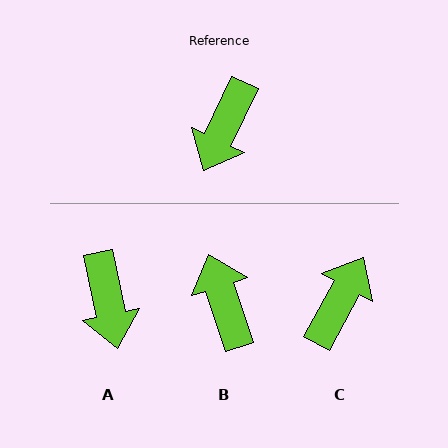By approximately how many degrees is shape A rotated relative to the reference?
Approximately 37 degrees counter-clockwise.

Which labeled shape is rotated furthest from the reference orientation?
C, about 177 degrees away.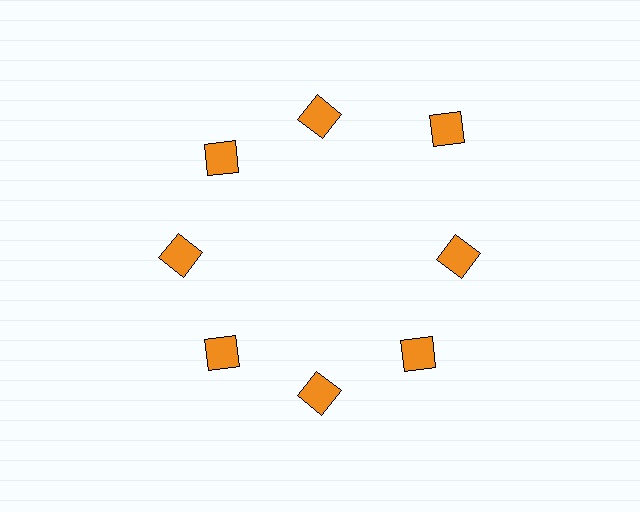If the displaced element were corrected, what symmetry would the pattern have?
It would have 8-fold rotational symmetry — the pattern would map onto itself every 45 degrees.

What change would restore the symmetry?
The symmetry would be restored by moving it inward, back onto the ring so that all 8 squares sit at equal angles and equal distance from the center.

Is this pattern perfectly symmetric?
No. The 8 orange squares are arranged in a ring, but one element near the 2 o'clock position is pushed outward from the center, breaking the 8-fold rotational symmetry.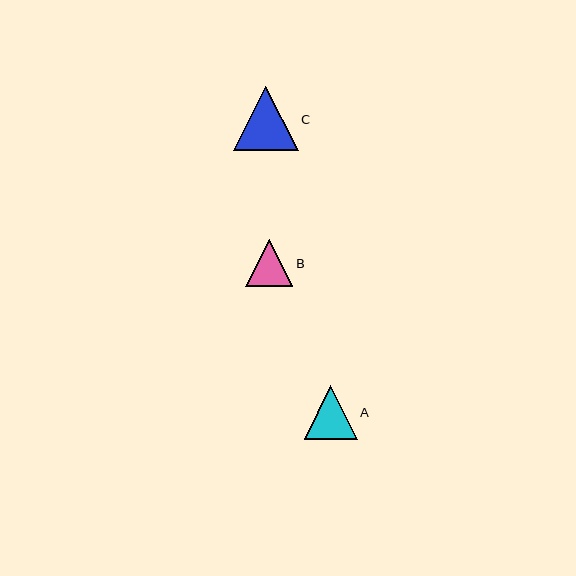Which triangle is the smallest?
Triangle B is the smallest with a size of approximately 47 pixels.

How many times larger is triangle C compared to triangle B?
Triangle C is approximately 1.4 times the size of triangle B.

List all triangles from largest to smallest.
From largest to smallest: C, A, B.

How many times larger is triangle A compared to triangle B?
Triangle A is approximately 1.1 times the size of triangle B.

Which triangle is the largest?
Triangle C is the largest with a size of approximately 64 pixels.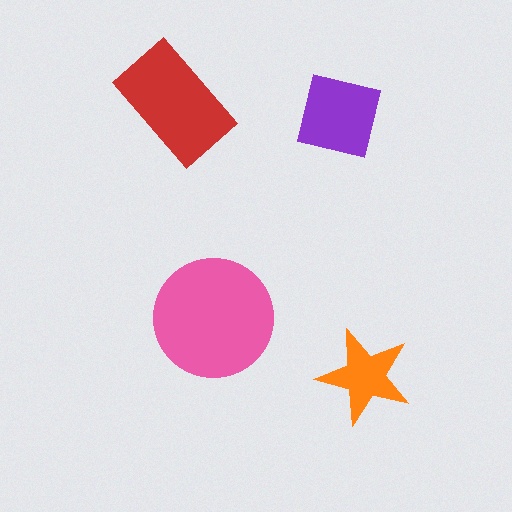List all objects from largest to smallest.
The pink circle, the red rectangle, the purple square, the orange star.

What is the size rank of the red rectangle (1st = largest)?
2nd.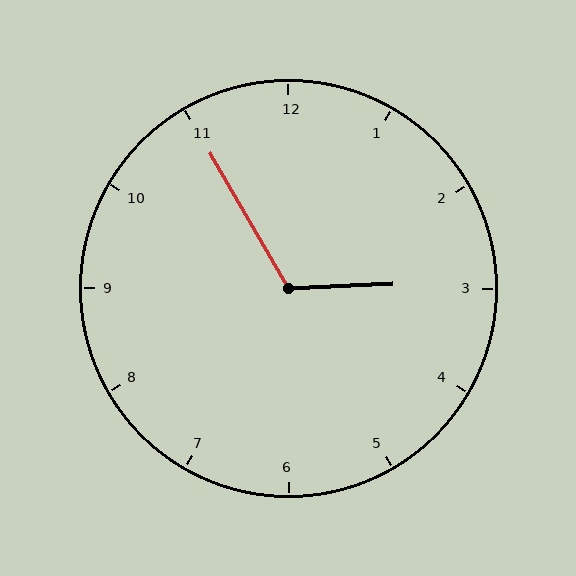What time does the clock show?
2:55.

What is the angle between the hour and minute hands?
Approximately 118 degrees.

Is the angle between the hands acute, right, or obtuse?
It is obtuse.